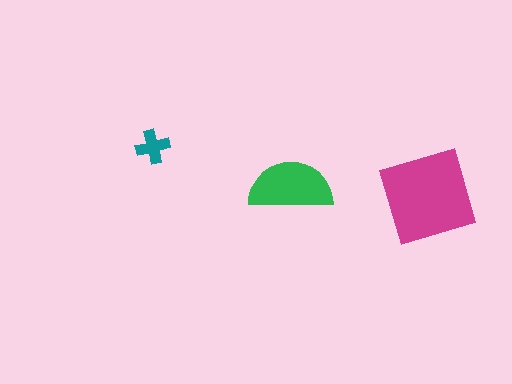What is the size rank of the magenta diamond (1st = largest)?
1st.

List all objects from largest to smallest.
The magenta diamond, the green semicircle, the teal cross.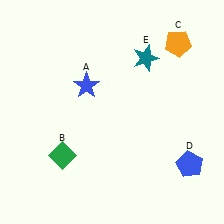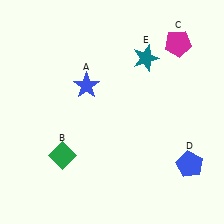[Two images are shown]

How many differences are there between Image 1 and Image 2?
There is 1 difference between the two images.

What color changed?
The pentagon (C) changed from orange in Image 1 to magenta in Image 2.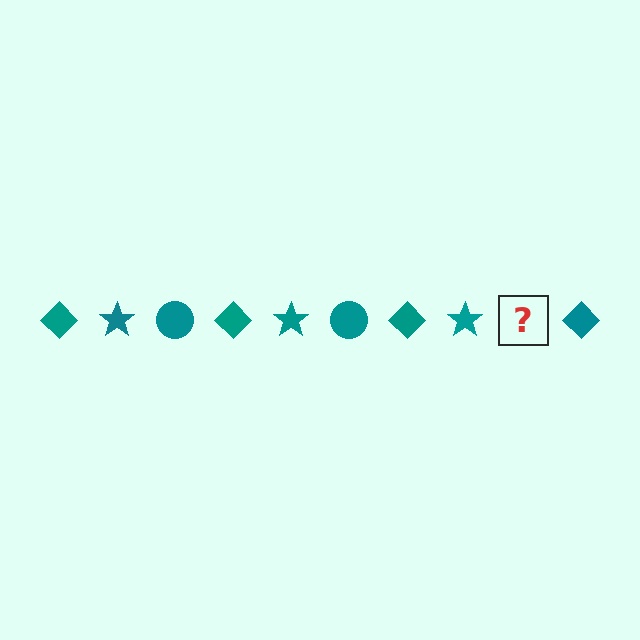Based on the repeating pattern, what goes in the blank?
The blank should be a teal circle.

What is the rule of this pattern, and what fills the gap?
The rule is that the pattern cycles through diamond, star, circle shapes in teal. The gap should be filled with a teal circle.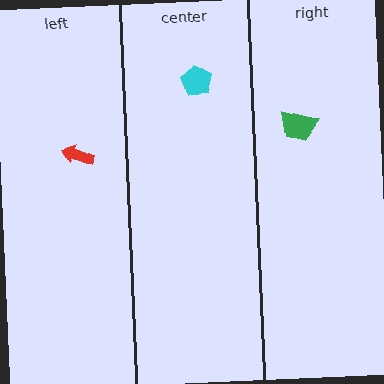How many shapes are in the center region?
1.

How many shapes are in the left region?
1.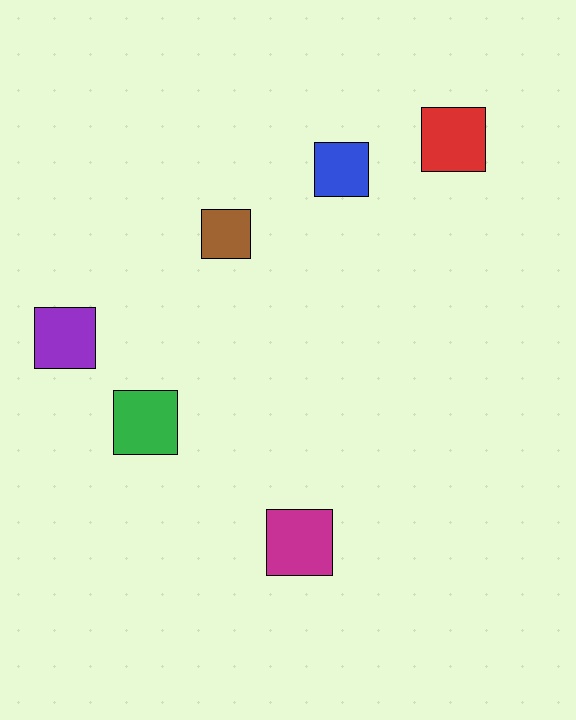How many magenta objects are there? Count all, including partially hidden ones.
There is 1 magenta object.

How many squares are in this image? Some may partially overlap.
There are 6 squares.